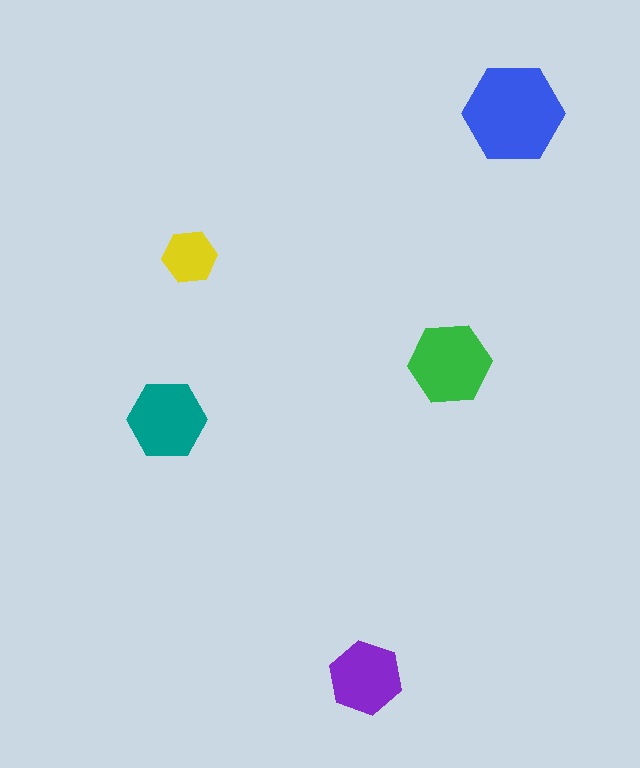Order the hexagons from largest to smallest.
the blue one, the green one, the teal one, the purple one, the yellow one.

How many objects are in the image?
There are 5 objects in the image.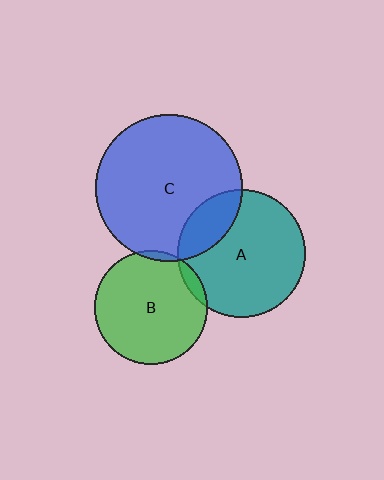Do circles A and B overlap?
Yes.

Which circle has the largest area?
Circle C (blue).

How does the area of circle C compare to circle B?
Approximately 1.7 times.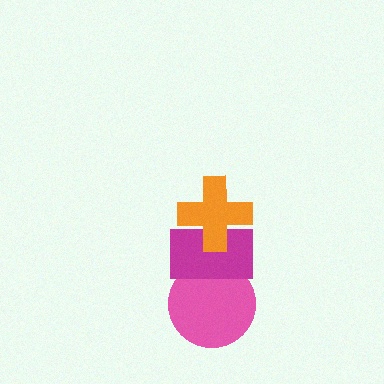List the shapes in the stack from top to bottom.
From top to bottom: the orange cross, the magenta rectangle, the pink circle.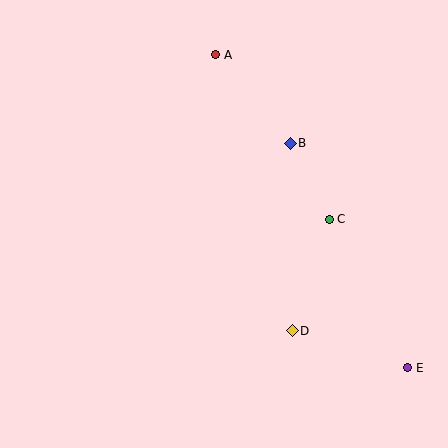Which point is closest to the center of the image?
Point B at (290, 143) is closest to the center.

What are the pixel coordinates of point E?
Point E is at (407, 368).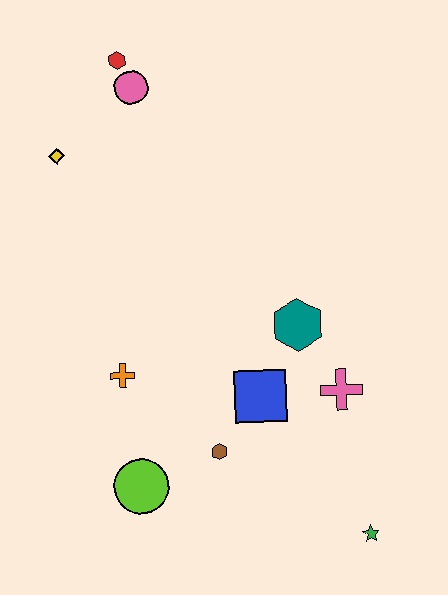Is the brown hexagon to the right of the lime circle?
Yes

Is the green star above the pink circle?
No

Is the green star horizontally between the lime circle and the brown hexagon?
No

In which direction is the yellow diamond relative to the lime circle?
The yellow diamond is above the lime circle.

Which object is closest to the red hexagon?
The pink circle is closest to the red hexagon.